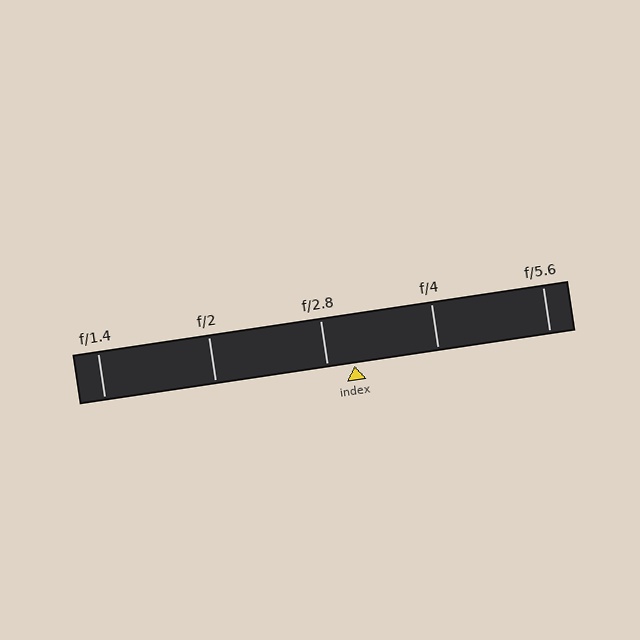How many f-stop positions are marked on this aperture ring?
There are 5 f-stop positions marked.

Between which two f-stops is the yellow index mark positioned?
The index mark is between f/2.8 and f/4.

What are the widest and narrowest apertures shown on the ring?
The widest aperture shown is f/1.4 and the narrowest is f/5.6.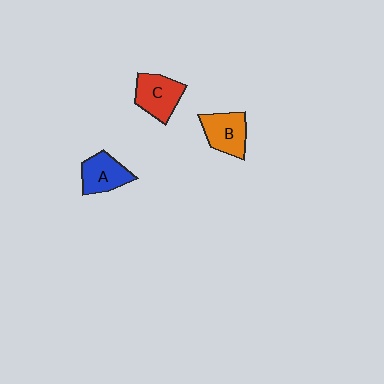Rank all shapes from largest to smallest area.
From largest to smallest: C (red), B (orange), A (blue).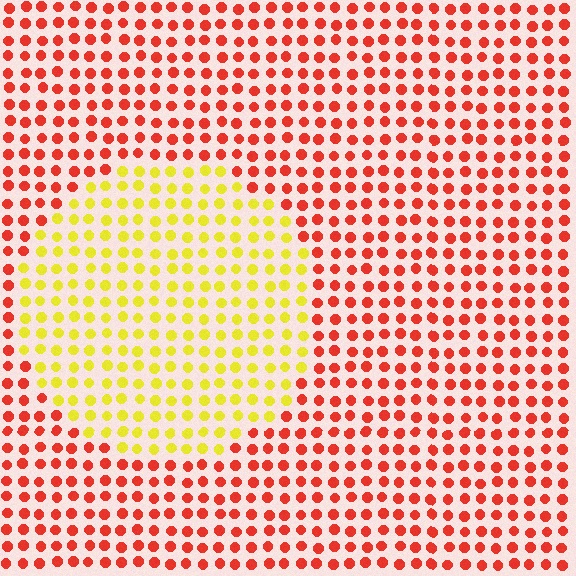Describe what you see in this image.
The image is filled with small red elements in a uniform arrangement. A circle-shaped region is visible where the elements are tinted to a slightly different hue, forming a subtle color boundary.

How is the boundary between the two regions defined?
The boundary is defined purely by a slight shift in hue (about 57 degrees). Spacing, size, and orientation are identical on both sides.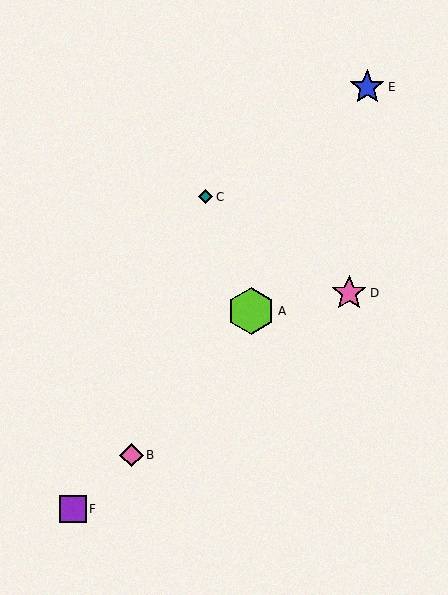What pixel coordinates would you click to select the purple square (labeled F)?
Click at (73, 509) to select the purple square F.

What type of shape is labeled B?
Shape B is a pink diamond.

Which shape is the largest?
The lime hexagon (labeled A) is the largest.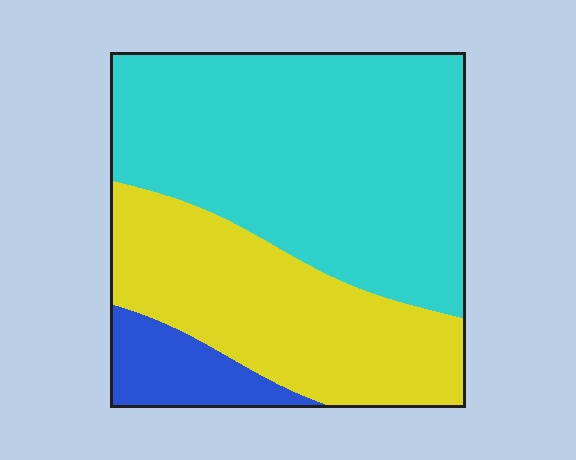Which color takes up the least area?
Blue, at roughly 10%.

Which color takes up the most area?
Cyan, at roughly 55%.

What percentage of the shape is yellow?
Yellow takes up between a quarter and a half of the shape.